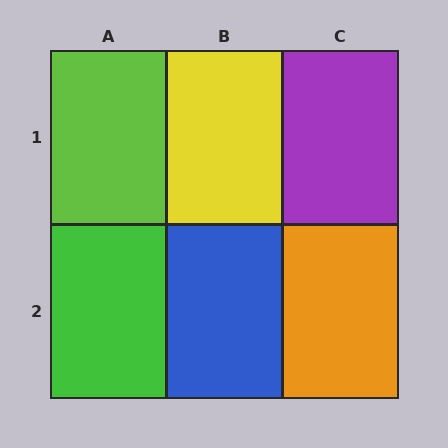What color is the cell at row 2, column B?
Blue.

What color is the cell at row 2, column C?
Orange.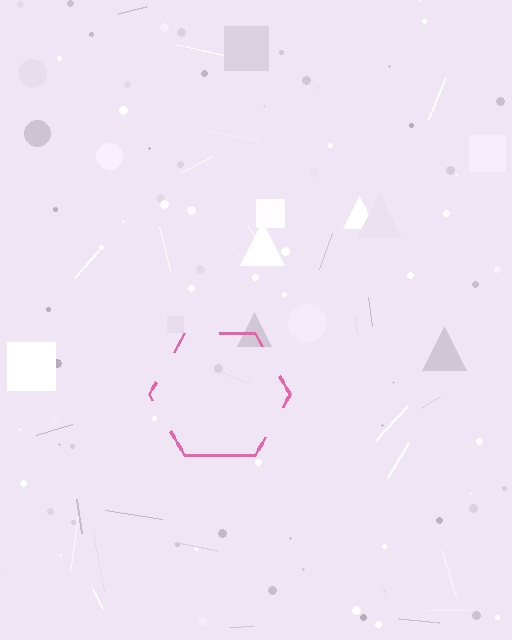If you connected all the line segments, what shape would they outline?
They would outline a hexagon.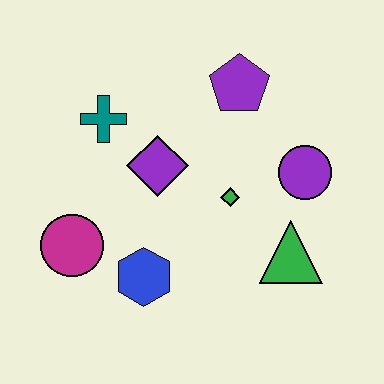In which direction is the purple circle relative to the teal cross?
The purple circle is to the right of the teal cross.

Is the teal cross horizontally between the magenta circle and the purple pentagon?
Yes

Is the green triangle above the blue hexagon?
Yes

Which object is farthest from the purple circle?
The magenta circle is farthest from the purple circle.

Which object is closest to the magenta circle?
The blue hexagon is closest to the magenta circle.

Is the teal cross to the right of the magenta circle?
Yes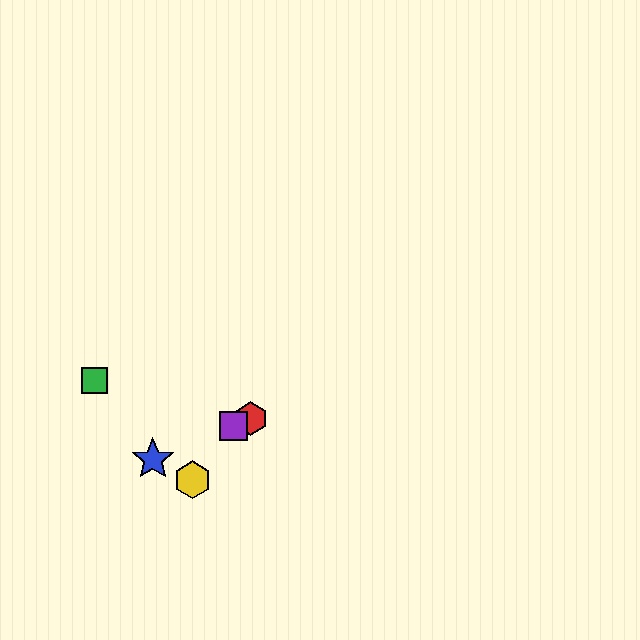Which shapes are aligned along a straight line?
The red hexagon, the blue star, the purple square are aligned along a straight line.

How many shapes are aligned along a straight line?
3 shapes (the red hexagon, the blue star, the purple square) are aligned along a straight line.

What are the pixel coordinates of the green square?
The green square is at (94, 381).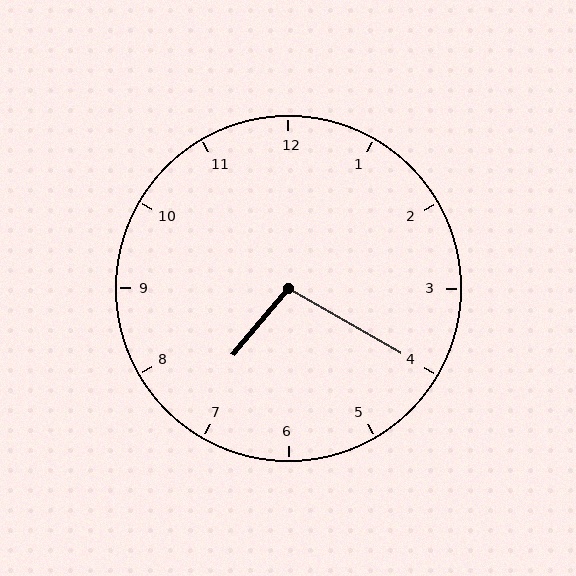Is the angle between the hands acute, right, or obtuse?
It is obtuse.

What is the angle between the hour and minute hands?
Approximately 100 degrees.